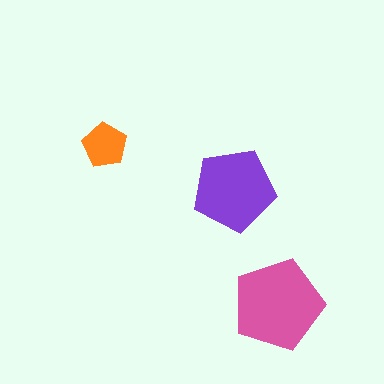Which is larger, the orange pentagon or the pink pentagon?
The pink one.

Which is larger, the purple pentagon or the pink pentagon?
The pink one.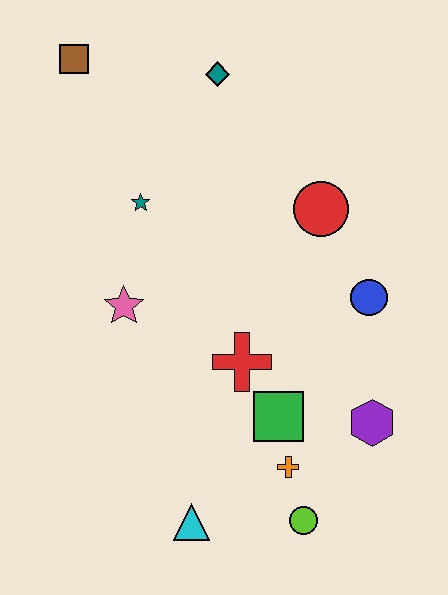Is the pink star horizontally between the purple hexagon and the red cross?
No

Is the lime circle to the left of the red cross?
No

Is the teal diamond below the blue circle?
No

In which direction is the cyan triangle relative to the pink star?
The cyan triangle is below the pink star.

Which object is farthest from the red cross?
The brown square is farthest from the red cross.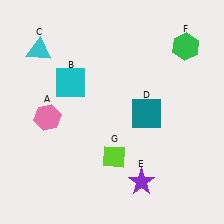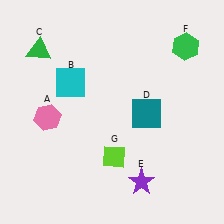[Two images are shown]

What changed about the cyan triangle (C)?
In Image 1, C is cyan. In Image 2, it changed to green.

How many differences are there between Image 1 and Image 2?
There is 1 difference between the two images.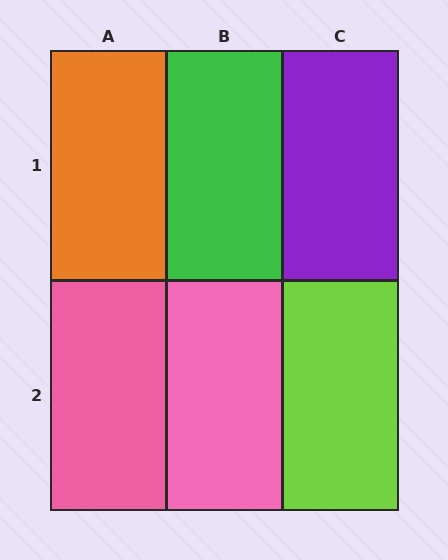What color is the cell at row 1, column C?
Purple.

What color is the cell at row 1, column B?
Green.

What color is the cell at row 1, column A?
Orange.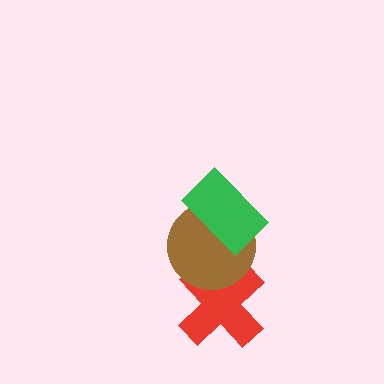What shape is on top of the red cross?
The brown circle is on top of the red cross.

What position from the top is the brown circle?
The brown circle is 2nd from the top.